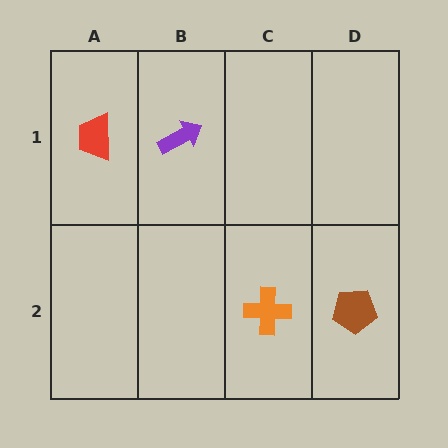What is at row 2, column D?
A brown pentagon.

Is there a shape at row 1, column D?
No, that cell is empty.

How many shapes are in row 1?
2 shapes.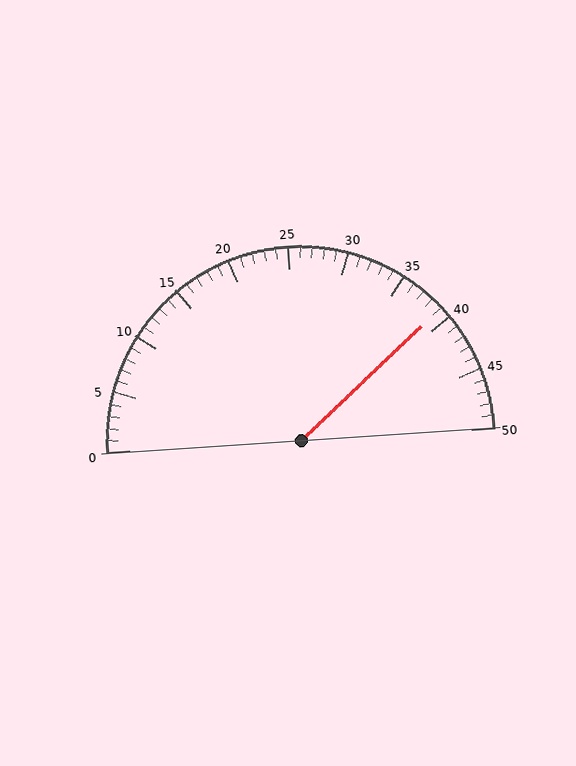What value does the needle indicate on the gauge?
The needle indicates approximately 39.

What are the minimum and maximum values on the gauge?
The gauge ranges from 0 to 50.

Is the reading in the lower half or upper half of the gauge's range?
The reading is in the upper half of the range (0 to 50).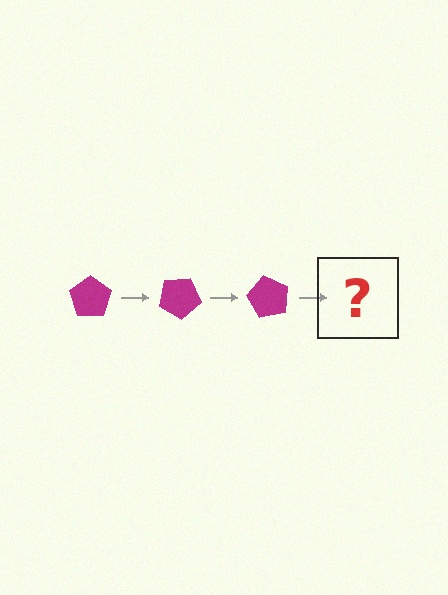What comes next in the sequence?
The next element should be a magenta pentagon rotated 90 degrees.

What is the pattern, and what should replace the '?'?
The pattern is that the pentagon rotates 30 degrees each step. The '?' should be a magenta pentagon rotated 90 degrees.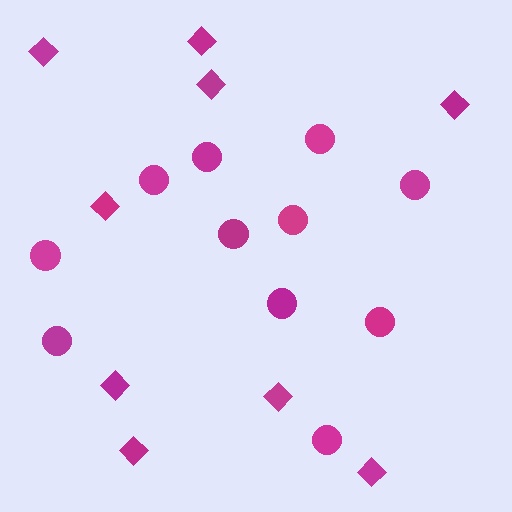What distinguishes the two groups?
There are 2 groups: one group of circles (11) and one group of diamonds (9).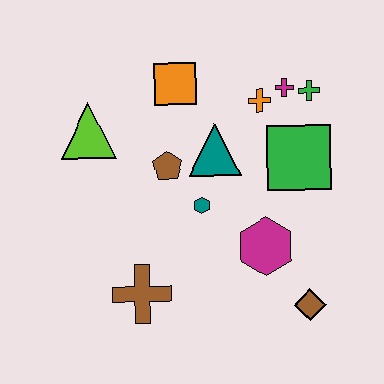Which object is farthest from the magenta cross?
The brown cross is farthest from the magenta cross.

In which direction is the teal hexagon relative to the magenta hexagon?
The teal hexagon is to the left of the magenta hexagon.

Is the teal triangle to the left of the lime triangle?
No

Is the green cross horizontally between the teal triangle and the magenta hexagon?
No